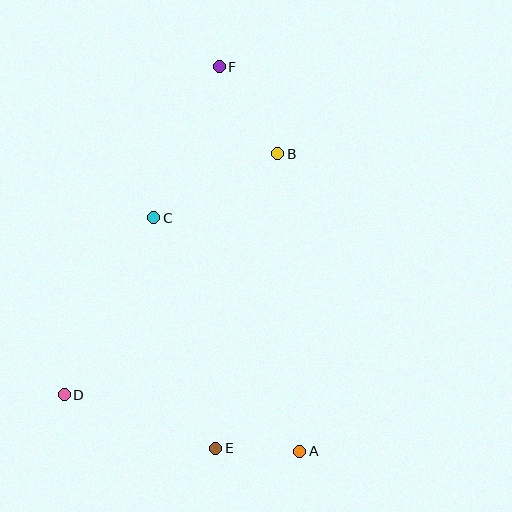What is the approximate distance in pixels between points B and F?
The distance between B and F is approximately 104 pixels.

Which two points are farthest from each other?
Points A and F are farthest from each other.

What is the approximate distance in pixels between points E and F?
The distance between E and F is approximately 382 pixels.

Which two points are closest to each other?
Points A and E are closest to each other.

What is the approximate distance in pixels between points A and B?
The distance between A and B is approximately 299 pixels.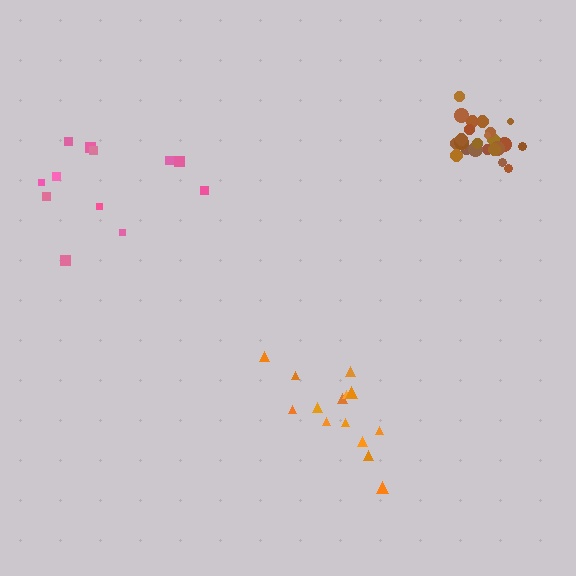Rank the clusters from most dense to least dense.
brown, pink, orange.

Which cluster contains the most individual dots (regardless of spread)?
Brown (24).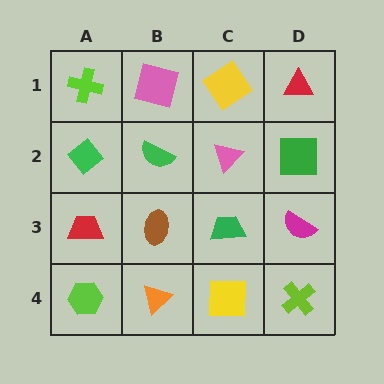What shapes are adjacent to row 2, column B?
A pink square (row 1, column B), a brown ellipse (row 3, column B), a green diamond (row 2, column A), a pink triangle (row 2, column C).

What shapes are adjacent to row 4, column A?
A red trapezoid (row 3, column A), an orange triangle (row 4, column B).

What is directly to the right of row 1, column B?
A yellow diamond.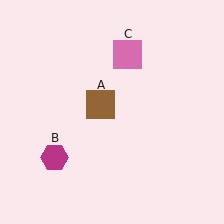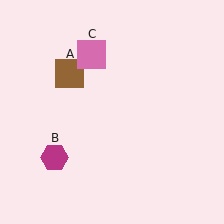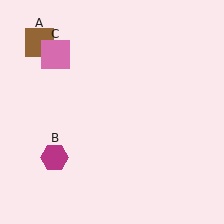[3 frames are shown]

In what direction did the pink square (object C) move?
The pink square (object C) moved left.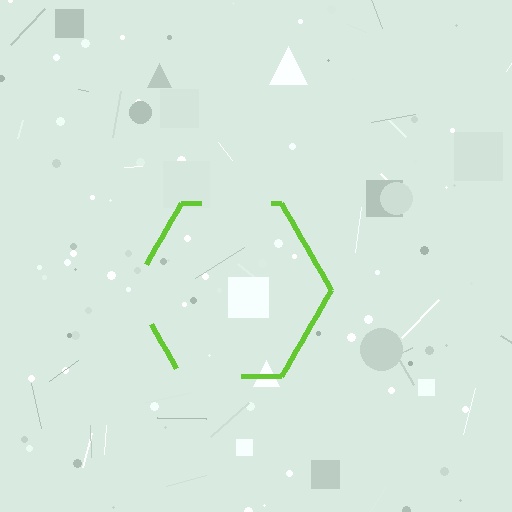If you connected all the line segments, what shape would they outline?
They would outline a hexagon.